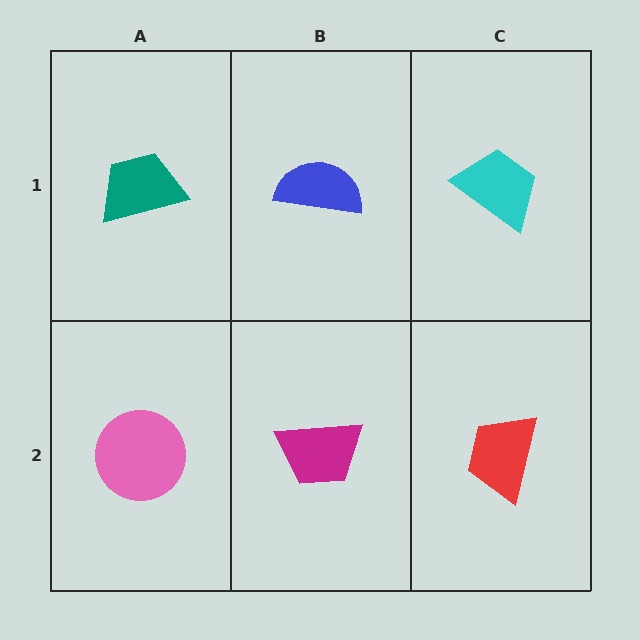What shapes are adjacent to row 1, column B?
A magenta trapezoid (row 2, column B), a teal trapezoid (row 1, column A), a cyan trapezoid (row 1, column C).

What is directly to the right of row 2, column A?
A magenta trapezoid.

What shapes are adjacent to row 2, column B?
A blue semicircle (row 1, column B), a pink circle (row 2, column A), a red trapezoid (row 2, column C).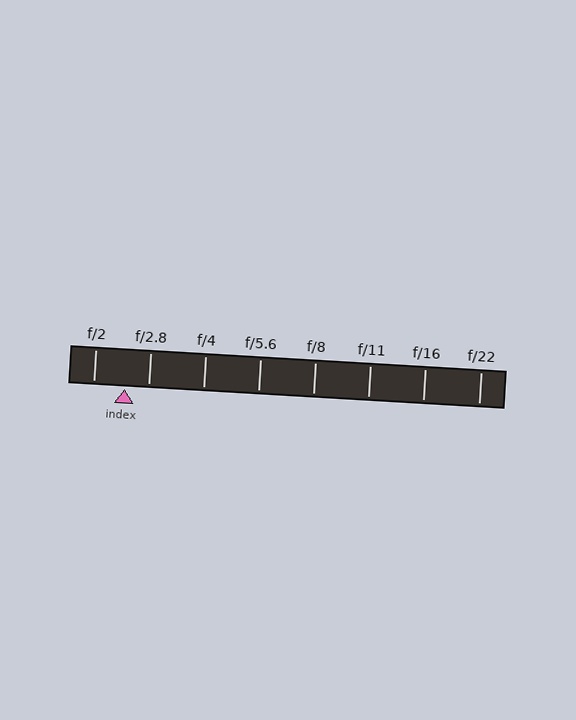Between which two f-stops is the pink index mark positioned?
The index mark is between f/2 and f/2.8.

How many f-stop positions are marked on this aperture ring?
There are 8 f-stop positions marked.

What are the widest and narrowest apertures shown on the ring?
The widest aperture shown is f/2 and the narrowest is f/22.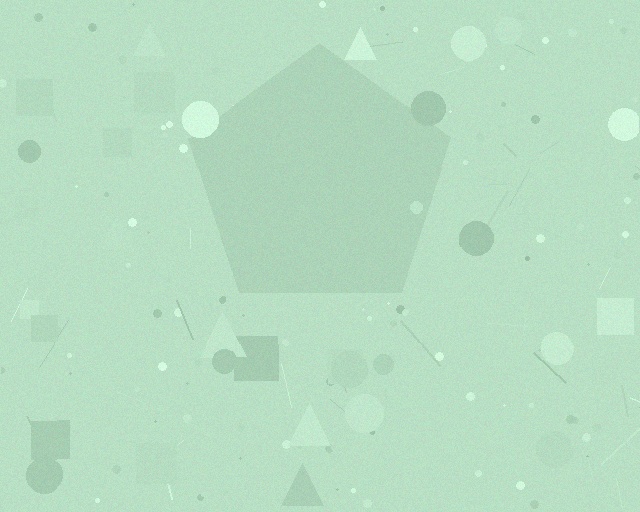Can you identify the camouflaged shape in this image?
The camouflaged shape is a pentagon.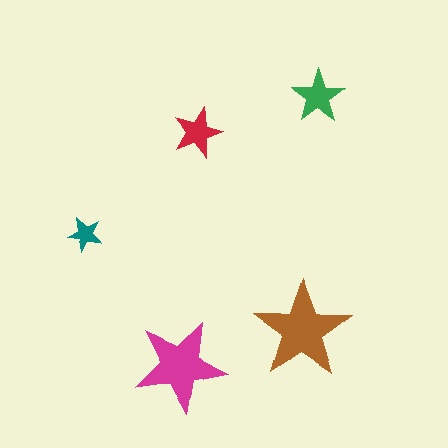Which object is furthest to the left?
The teal star is leftmost.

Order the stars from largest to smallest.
the brown one, the magenta one, the green one, the red one, the teal one.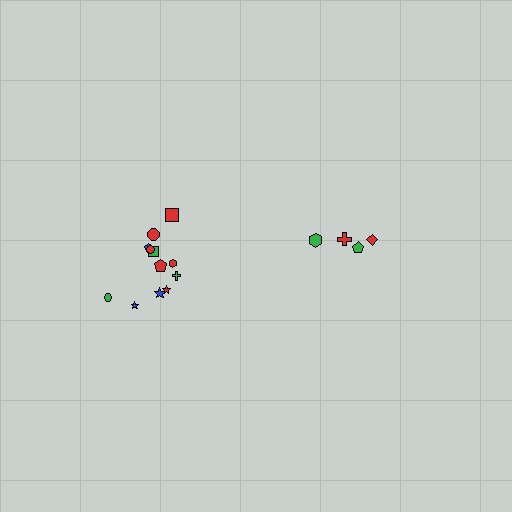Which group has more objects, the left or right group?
The left group.